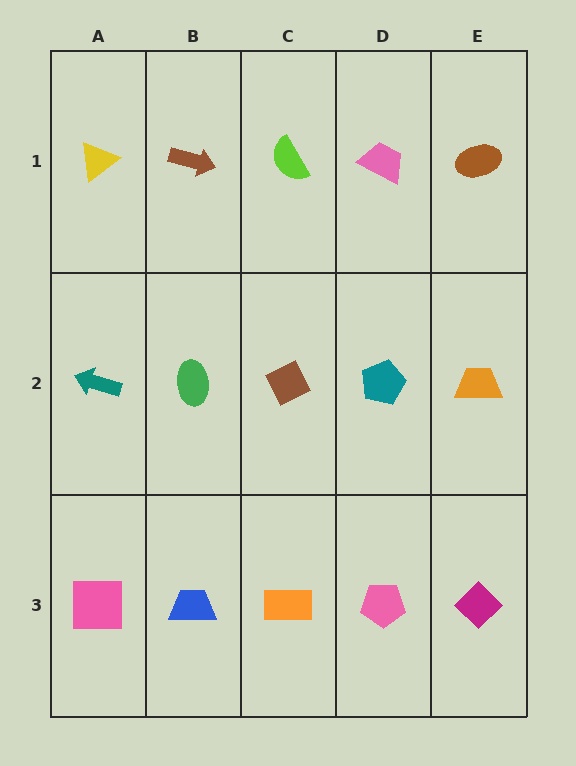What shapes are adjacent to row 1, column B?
A green ellipse (row 2, column B), a yellow triangle (row 1, column A), a lime semicircle (row 1, column C).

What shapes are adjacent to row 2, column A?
A yellow triangle (row 1, column A), a pink square (row 3, column A), a green ellipse (row 2, column B).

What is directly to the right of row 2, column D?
An orange trapezoid.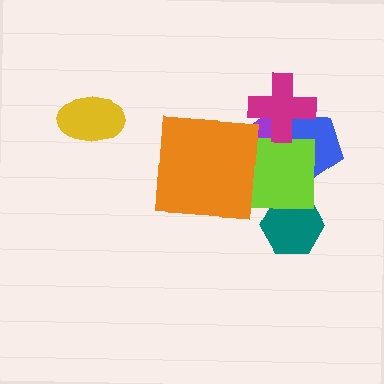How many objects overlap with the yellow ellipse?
0 objects overlap with the yellow ellipse.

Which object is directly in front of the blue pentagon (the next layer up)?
The lime square is directly in front of the blue pentagon.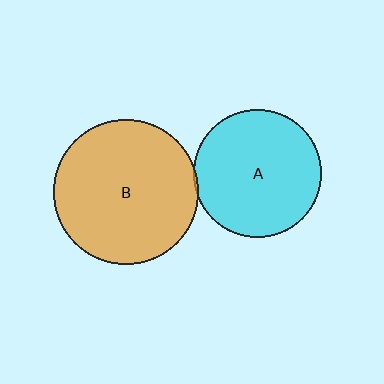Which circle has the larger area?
Circle B (orange).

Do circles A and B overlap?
Yes.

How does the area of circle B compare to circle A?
Approximately 1.3 times.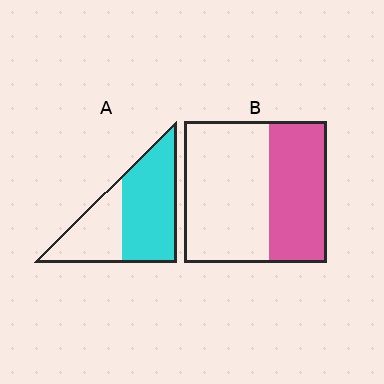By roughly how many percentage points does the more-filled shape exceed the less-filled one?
By roughly 20 percentage points (A over B).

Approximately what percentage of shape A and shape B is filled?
A is approximately 60% and B is approximately 40%.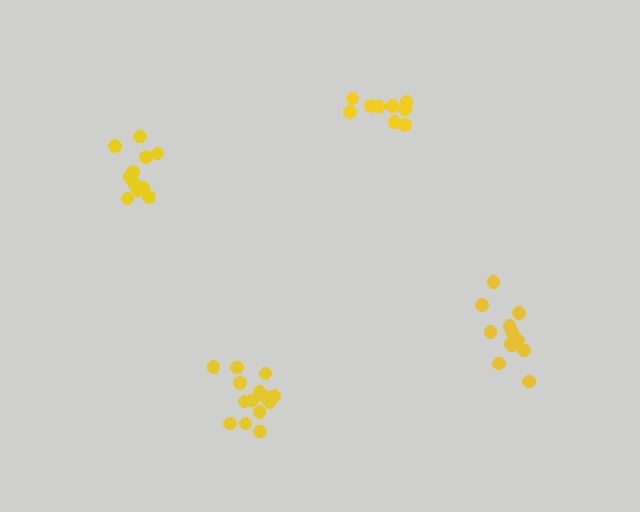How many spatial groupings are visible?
There are 4 spatial groupings.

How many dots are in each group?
Group 1: 9 dots, Group 2: 13 dots, Group 3: 12 dots, Group 4: 15 dots (49 total).